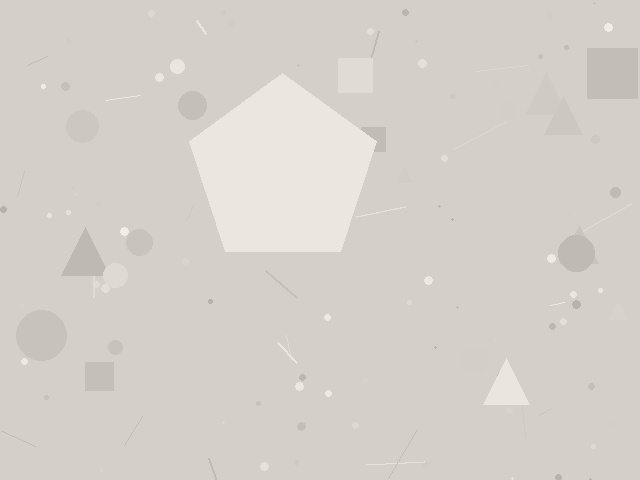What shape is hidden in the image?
A pentagon is hidden in the image.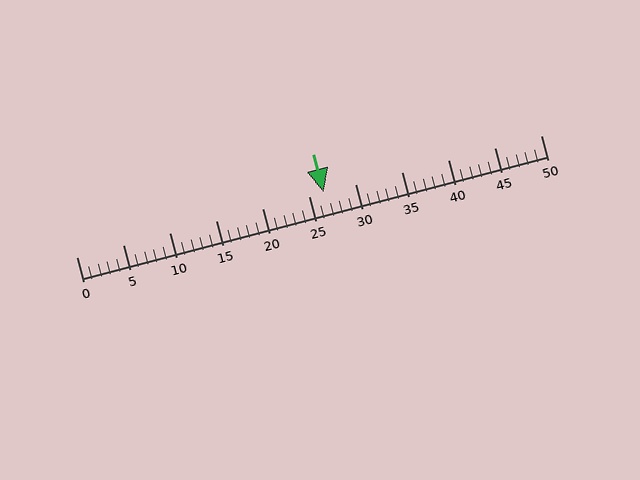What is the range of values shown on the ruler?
The ruler shows values from 0 to 50.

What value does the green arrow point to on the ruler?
The green arrow points to approximately 27.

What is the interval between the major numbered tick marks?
The major tick marks are spaced 5 units apart.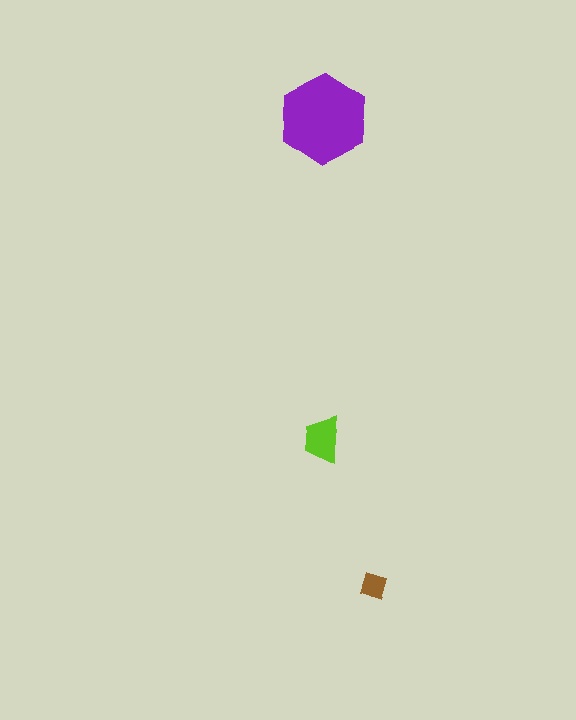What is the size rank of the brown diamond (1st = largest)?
3rd.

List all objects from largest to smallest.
The purple hexagon, the lime trapezoid, the brown diamond.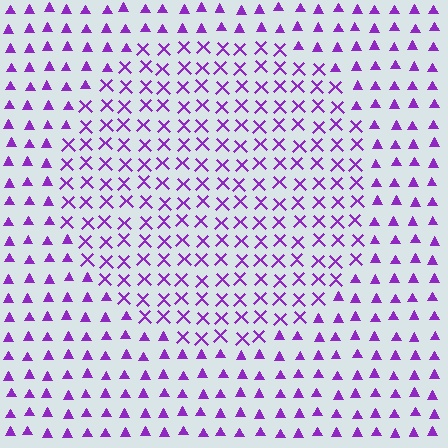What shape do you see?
I see a circle.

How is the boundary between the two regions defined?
The boundary is defined by a change in element shape: X marks inside vs. triangles outside. All elements share the same color and spacing.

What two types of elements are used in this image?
The image uses X marks inside the circle region and triangles outside it.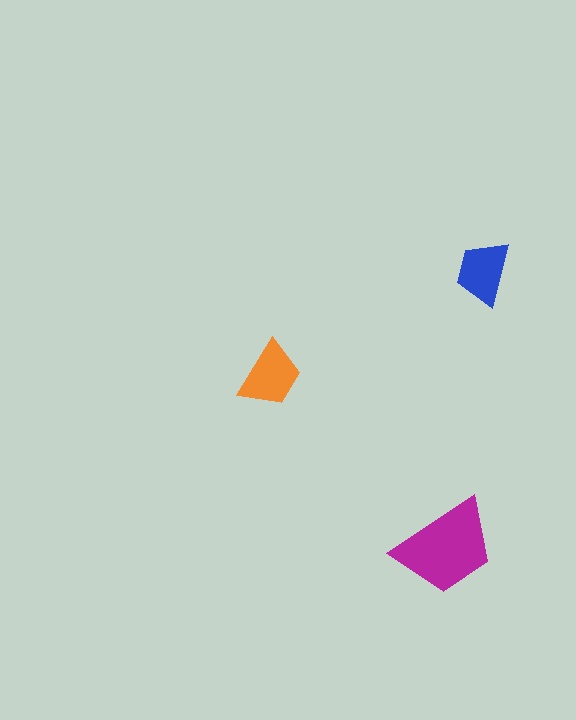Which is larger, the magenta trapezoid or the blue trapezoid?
The magenta one.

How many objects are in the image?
There are 3 objects in the image.